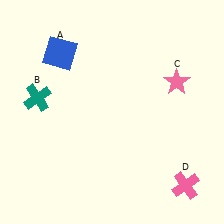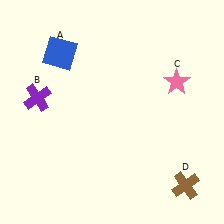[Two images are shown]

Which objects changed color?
B changed from teal to purple. D changed from pink to brown.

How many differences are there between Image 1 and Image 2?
There are 2 differences between the two images.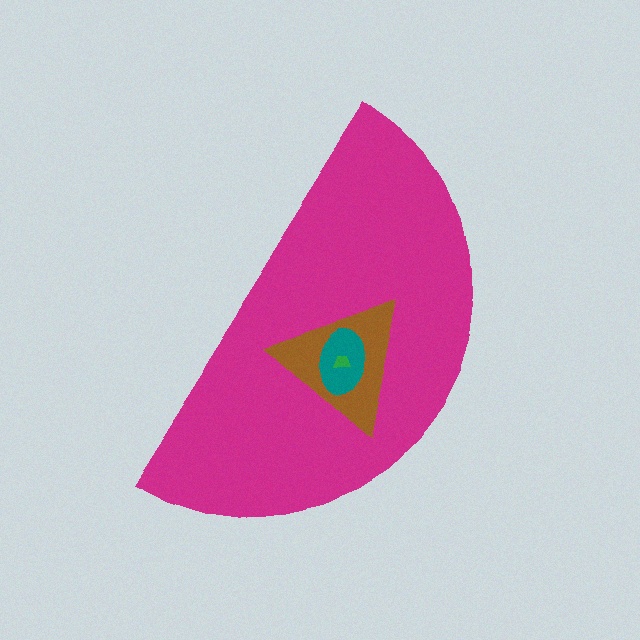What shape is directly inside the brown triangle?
The teal ellipse.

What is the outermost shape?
The magenta semicircle.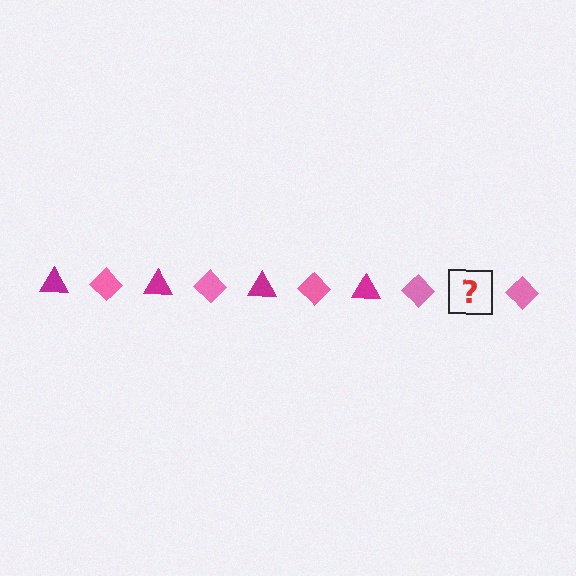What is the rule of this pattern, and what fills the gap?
The rule is that the pattern alternates between magenta triangle and pink diamond. The gap should be filled with a magenta triangle.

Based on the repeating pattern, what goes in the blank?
The blank should be a magenta triangle.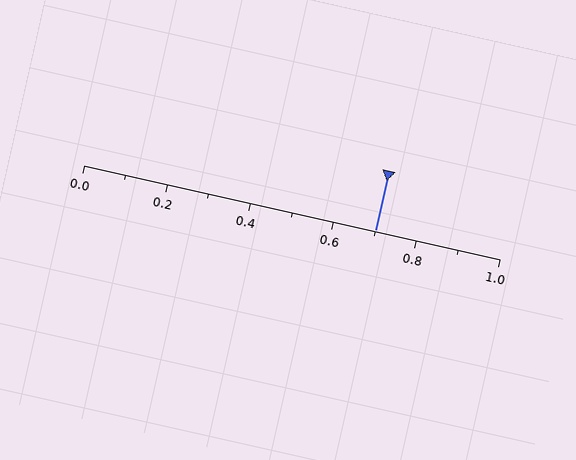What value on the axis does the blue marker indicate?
The marker indicates approximately 0.7.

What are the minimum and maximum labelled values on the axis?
The axis runs from 0.0 to 1.0.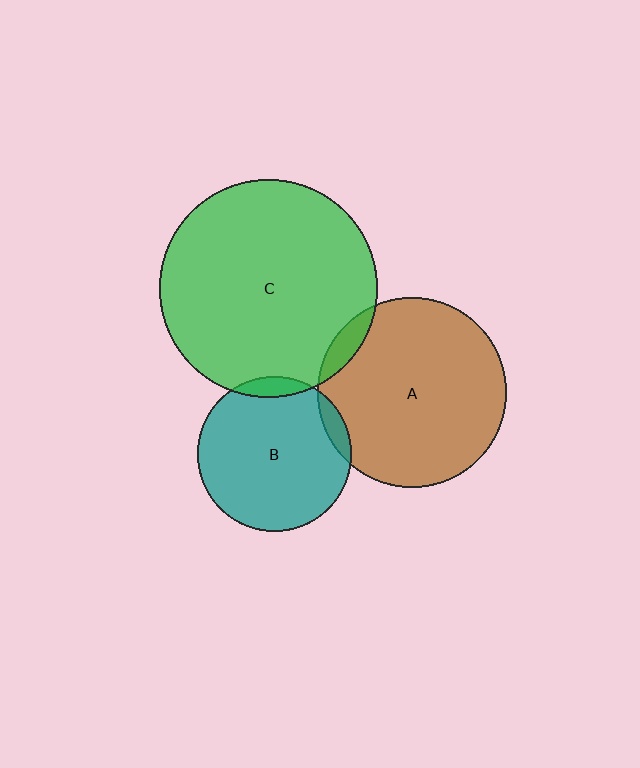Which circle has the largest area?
Circle C (green).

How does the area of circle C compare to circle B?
Approximately 2.0 times.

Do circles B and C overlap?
Yes.